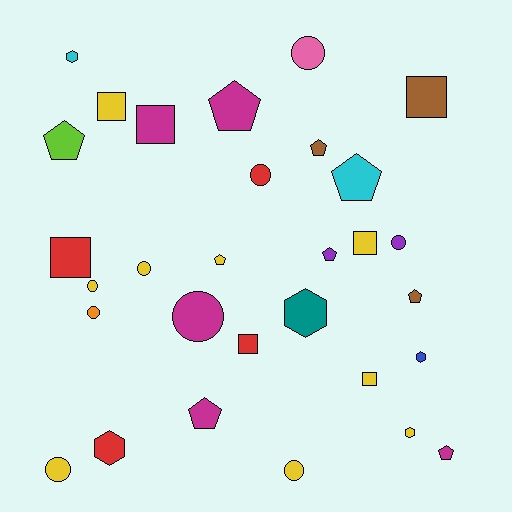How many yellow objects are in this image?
There are 9 yellow objects.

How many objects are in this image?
There are 30 objects.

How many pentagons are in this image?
There are 9 pentagons.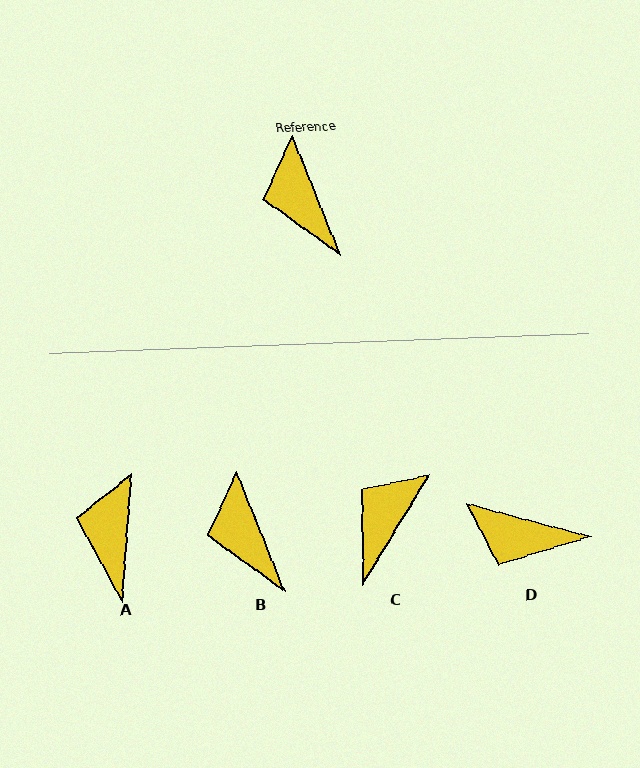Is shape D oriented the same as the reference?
No, it is off by about 53 degrees.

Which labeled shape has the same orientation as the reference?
B.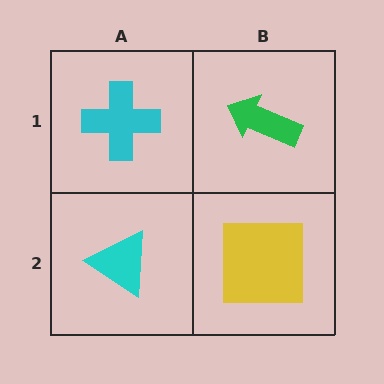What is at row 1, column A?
A cyan cross.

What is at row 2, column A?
A cyan triangle.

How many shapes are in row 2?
2 shapes.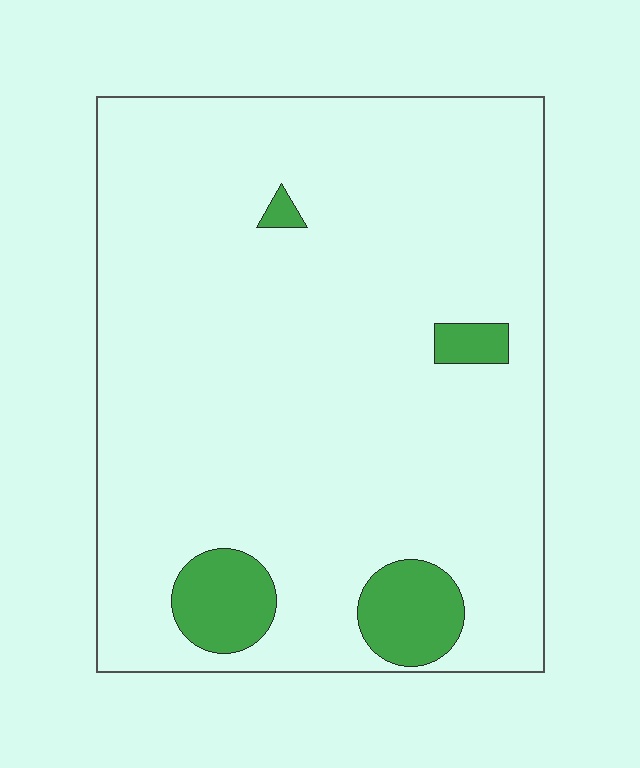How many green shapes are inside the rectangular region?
4.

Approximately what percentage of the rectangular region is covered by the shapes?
Approximately 10%.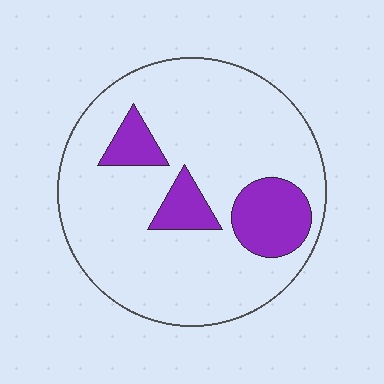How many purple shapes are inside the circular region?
3.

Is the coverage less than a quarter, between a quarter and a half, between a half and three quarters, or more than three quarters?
Less than a quarter.